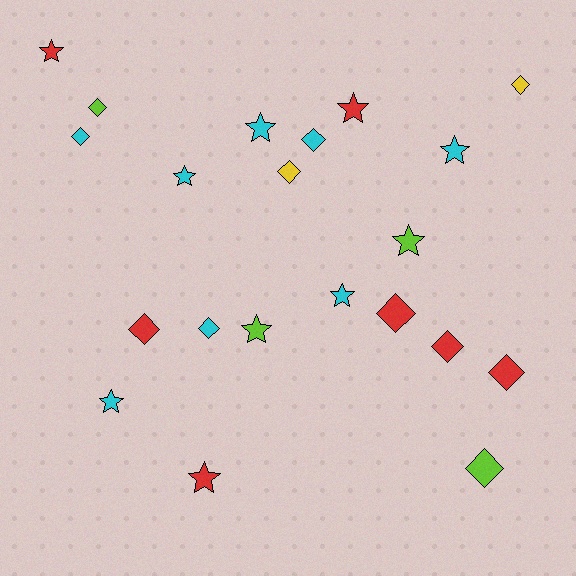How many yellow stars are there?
There are no yellow stars.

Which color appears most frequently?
Cyan, with 8 objects.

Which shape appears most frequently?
Diamond, with 11 objects.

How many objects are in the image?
There are 21 objects.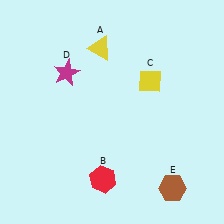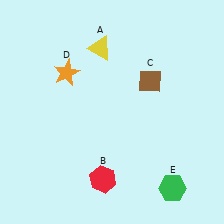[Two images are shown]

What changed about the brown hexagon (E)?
In Image 1, E is brown. In Image 2, it changed to green.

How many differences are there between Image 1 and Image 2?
There are 3 differences between the two images.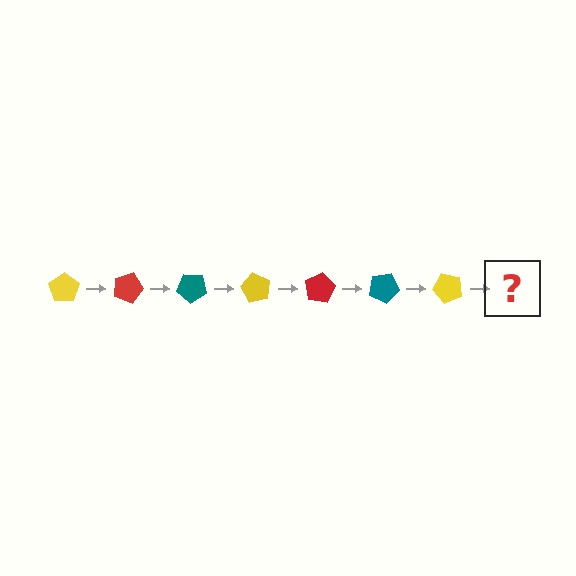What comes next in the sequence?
The next element should be a red pentagon, rotated 140 degrees from the start.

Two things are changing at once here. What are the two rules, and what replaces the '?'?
The two rules are that it rotates 20 degrees each step and the color cycles through yellow, red, and teal. The '?' should be a red pentagon, rotated 140 degrees from the start.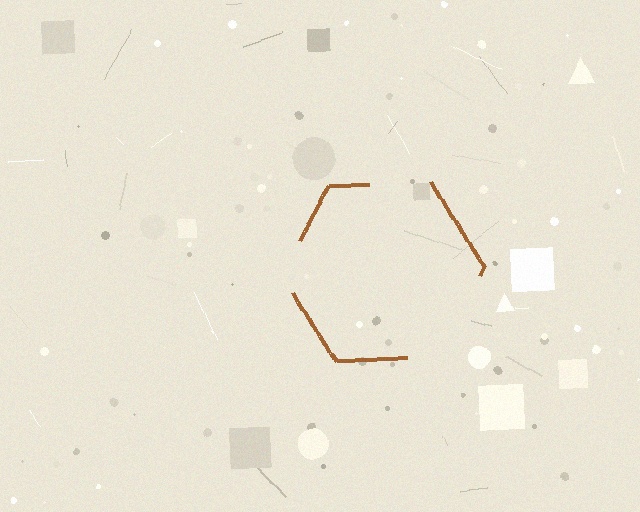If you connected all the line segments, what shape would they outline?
They would outline a hexagon.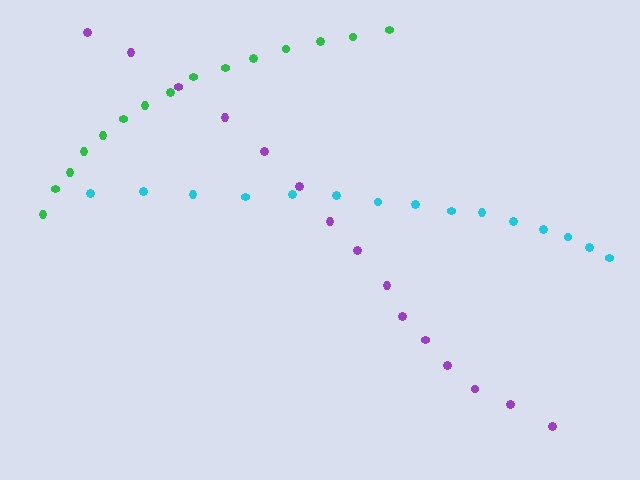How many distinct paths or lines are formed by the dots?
There are 3 distinct paths.